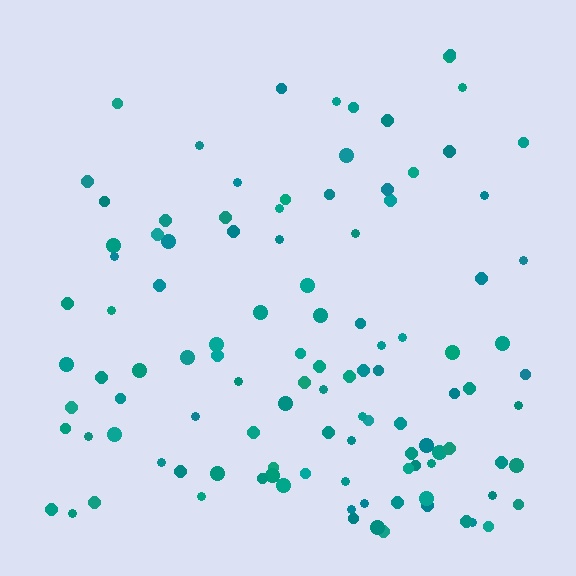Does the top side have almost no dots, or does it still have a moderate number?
Still a moderate number, just noticeably fewer than the bottom.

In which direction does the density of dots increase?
From top to bottom, with the bottom side densest.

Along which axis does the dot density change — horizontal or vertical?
Vertical.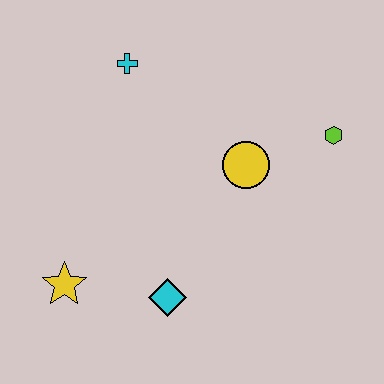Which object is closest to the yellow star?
The cyan diamond is closest to the yellow star.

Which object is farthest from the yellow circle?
The yellow star is farthest from the yellow circle.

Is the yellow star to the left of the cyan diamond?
Yes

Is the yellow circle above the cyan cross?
No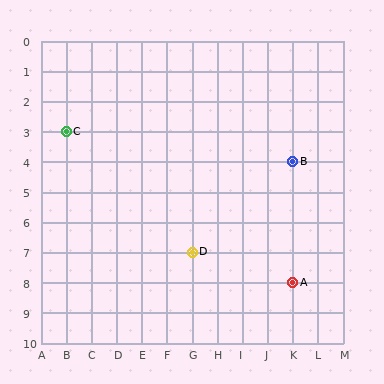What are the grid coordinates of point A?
Point A is at grid coordinates (K, 8).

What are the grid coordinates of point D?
Point D is at grid coordinates (G, 7).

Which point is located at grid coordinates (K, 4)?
Point B is at (K, 4).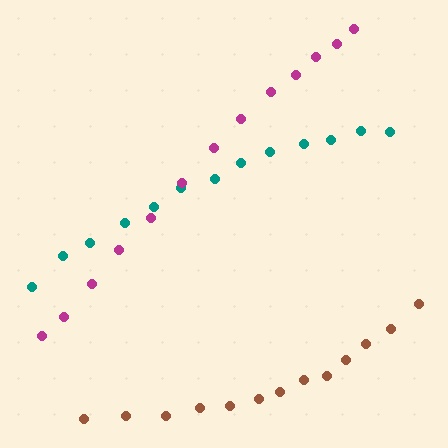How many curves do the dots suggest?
There are 3 distinct paths.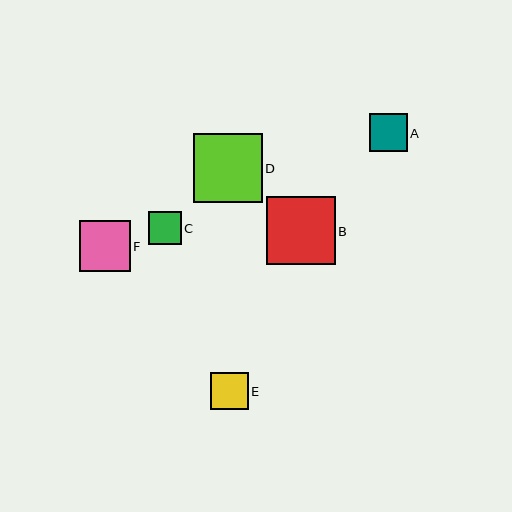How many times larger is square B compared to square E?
Square B is approximately 1.8 times the size of square E.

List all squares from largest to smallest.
From largest to smallest: D, B, F, A, E, C.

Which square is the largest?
Square D is the largest with a size of approximately 69 pixels.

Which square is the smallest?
Square C is the smallest with a size of approximately 33 pixels.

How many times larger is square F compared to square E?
Square F is approximately 1.4 times the size of square E.